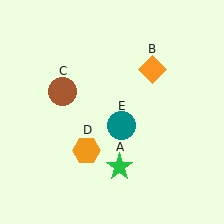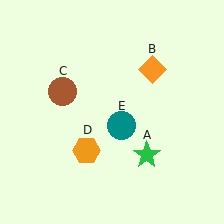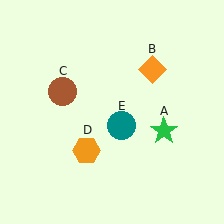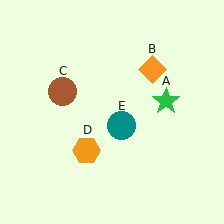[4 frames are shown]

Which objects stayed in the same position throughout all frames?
Orange diamond (object B) and brown circle (object C) and orange hexagon (object D) and teal circle (object E) remained stationary.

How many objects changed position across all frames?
1 object changed position: green star (object A).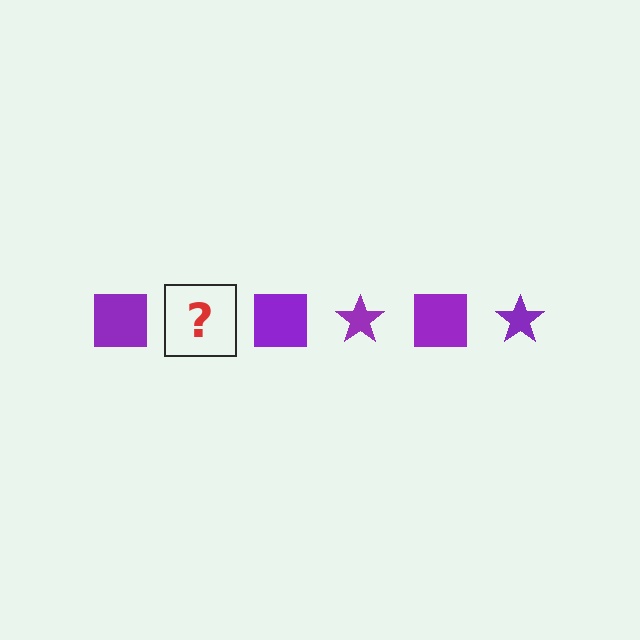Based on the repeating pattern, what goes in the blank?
The blank should be a purple star.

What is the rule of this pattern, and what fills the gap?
The rule is that the pattern cycles through square, star shapes in purple. The gap should be filled with a purple star.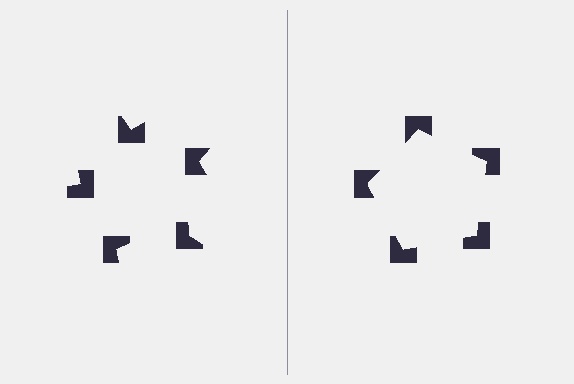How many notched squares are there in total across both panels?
10 — 5 on each side.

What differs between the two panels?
The notched squares are positioned identically on both sides; only the wedge orientations differ. On the right they align to a pentagon; on the left they are misaligned.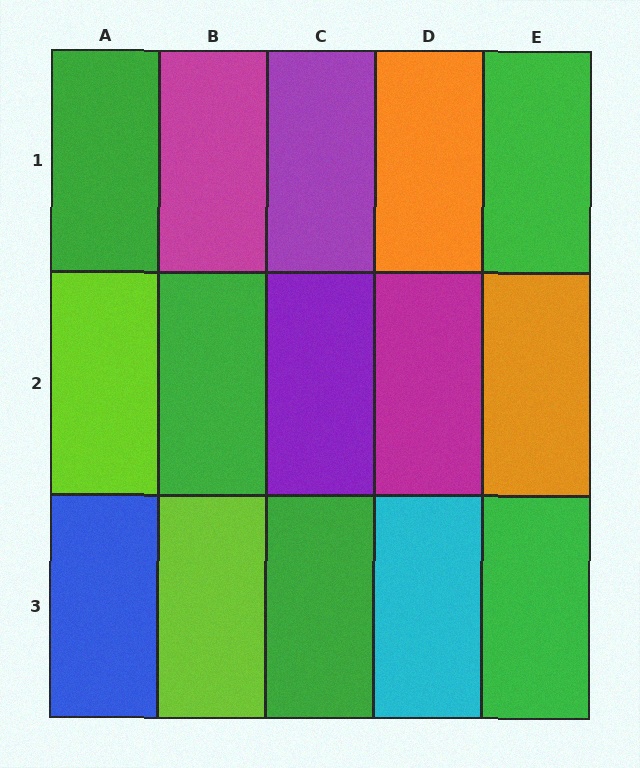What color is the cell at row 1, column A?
Green.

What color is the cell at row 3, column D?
Cyan.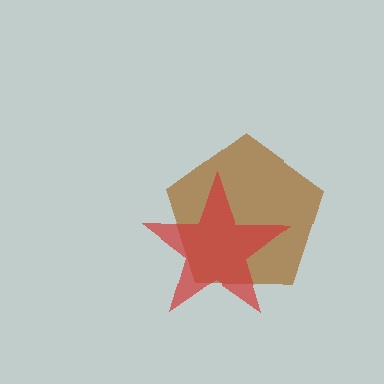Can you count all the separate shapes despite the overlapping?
Yes, there are 2 separate shapes.